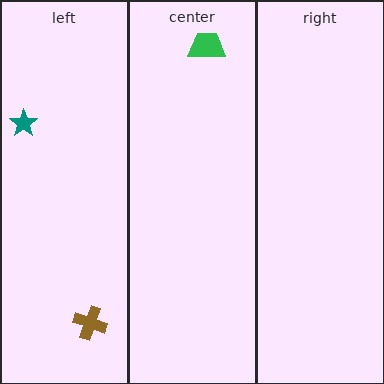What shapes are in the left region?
The teal star, the brown cross.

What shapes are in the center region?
The green trapezoid.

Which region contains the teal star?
The left region.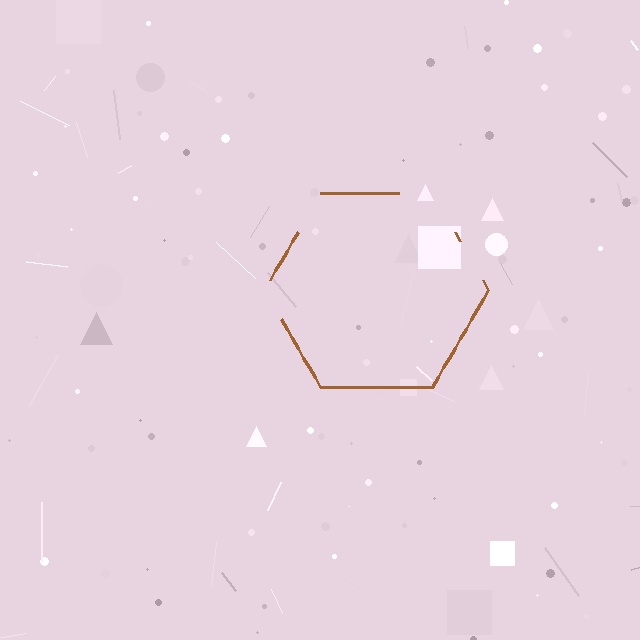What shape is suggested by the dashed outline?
The dashed outline suggests a hexagon.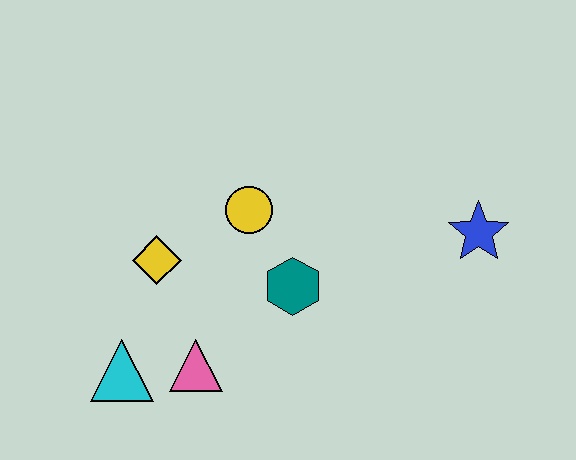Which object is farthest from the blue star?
The cyan triangle is farthest from the blue star.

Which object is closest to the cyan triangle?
The pink triangle is closest to the cyan triangle.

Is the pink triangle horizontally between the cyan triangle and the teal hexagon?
Yes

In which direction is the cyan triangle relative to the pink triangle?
The cyan triangle is to the left of the pink triangle.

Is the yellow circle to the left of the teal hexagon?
Yes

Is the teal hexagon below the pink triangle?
No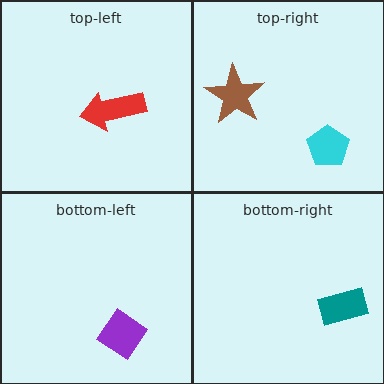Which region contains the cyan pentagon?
The top-right region.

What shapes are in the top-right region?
The cyan pentagon, the brown star.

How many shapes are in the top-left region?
1.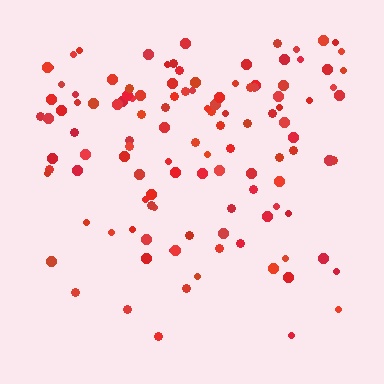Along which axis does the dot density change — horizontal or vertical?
Vertical.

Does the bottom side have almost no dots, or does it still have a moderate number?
Still a moderate number, just noticeably fewer than the top.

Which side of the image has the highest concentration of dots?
The top.